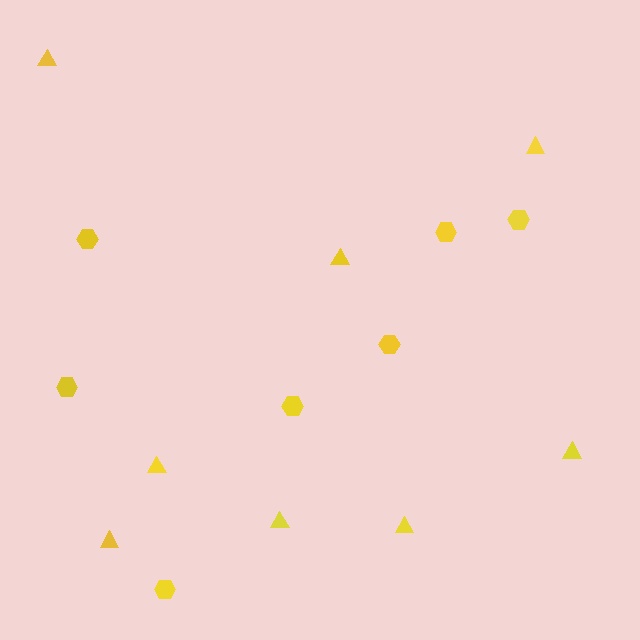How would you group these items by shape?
There are 2 groups: one group of triangles (8) and one group of hexagons (7).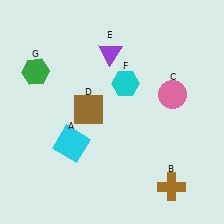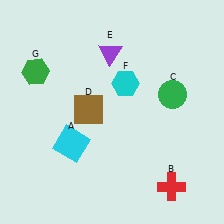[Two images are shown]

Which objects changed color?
B changed from brown to red. C changed from pink to green.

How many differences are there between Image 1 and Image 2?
There are 2 differences between the two images.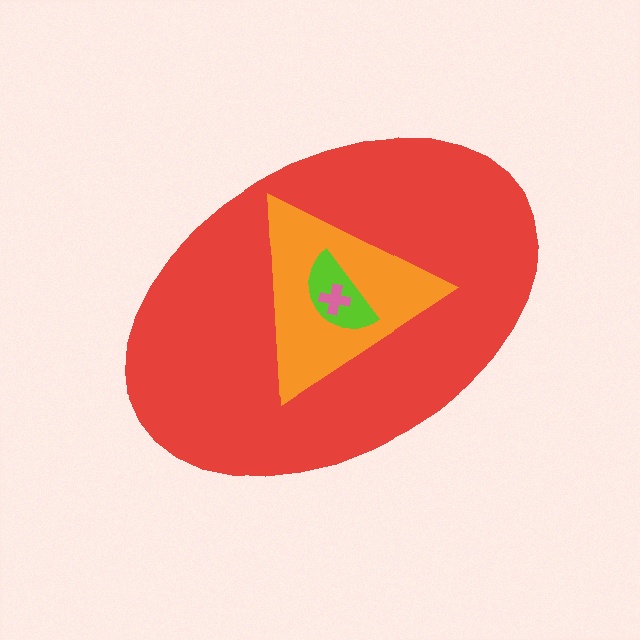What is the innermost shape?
The pink cross.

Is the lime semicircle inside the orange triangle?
Yes.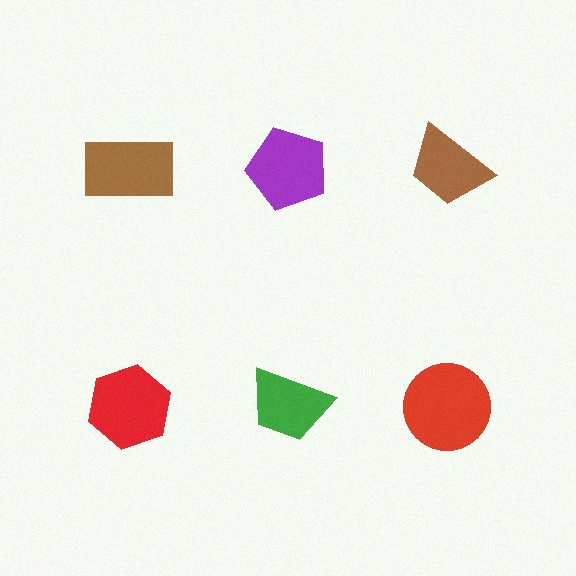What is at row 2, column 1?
A red hexagon.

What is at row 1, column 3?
A brown trapezoid.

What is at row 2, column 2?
A green trapezoid.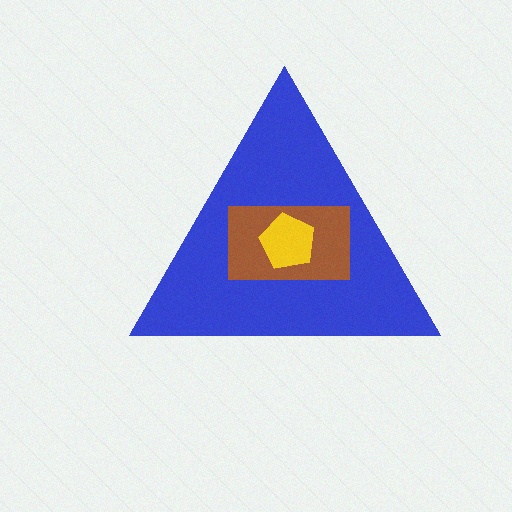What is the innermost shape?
The yellow pentagon.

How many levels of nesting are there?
3.